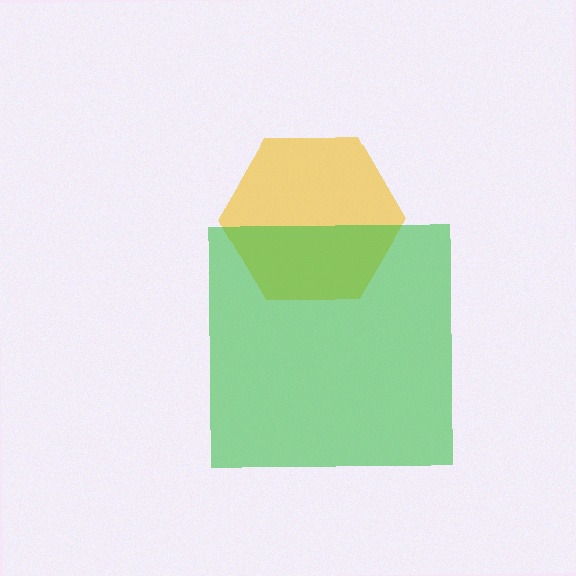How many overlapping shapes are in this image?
There are 2 overlapping shapes in the image.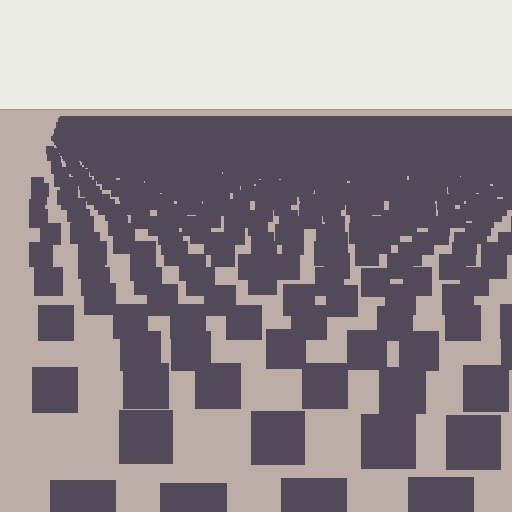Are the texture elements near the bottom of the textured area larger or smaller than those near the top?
Larger. Near the bottom, elements are closer to the viewer and appear at a bigger on-screen size.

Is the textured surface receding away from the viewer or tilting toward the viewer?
The surface is receding away from the viewer. Texture elements get smaller and denser toward the top.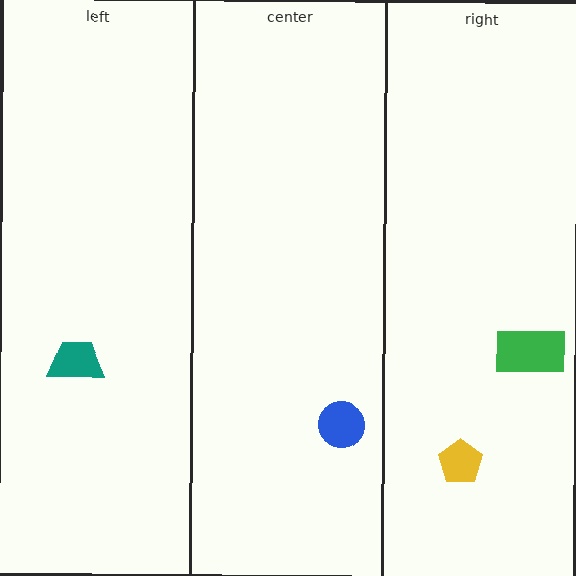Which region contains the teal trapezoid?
The left region.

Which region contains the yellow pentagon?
The right region.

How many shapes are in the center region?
1.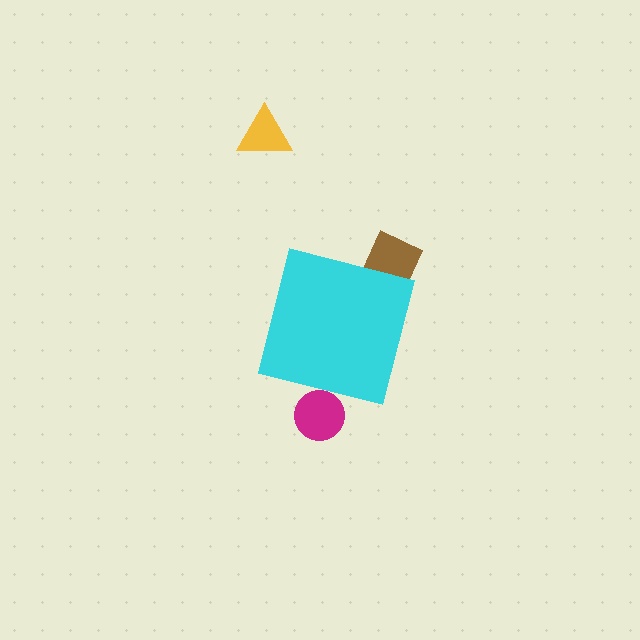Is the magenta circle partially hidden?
Yes, the magenta circle is partially hidden behind the cyan square.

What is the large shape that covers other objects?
A cyan square.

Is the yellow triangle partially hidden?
No, the yellow triangle is fully visible.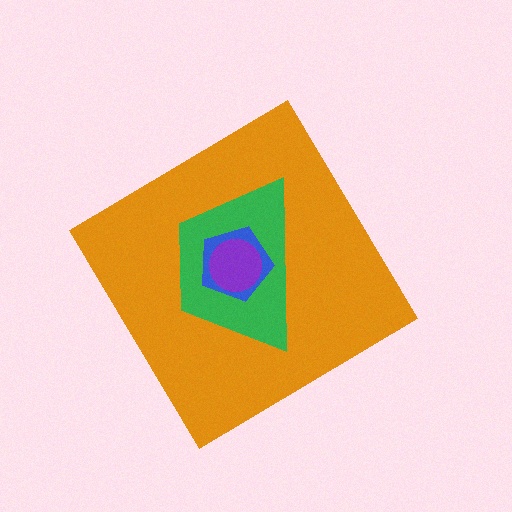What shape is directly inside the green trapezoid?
The blue pentagon.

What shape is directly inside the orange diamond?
The green trapezoid.